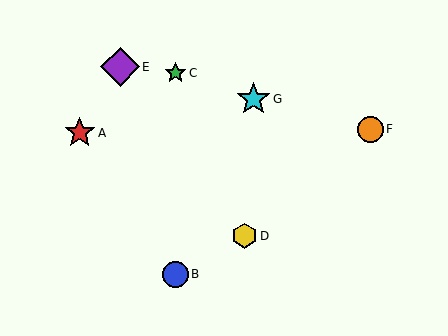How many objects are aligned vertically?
2 objects (B, C) are aligned vertically.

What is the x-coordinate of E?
Object E is at x≈120.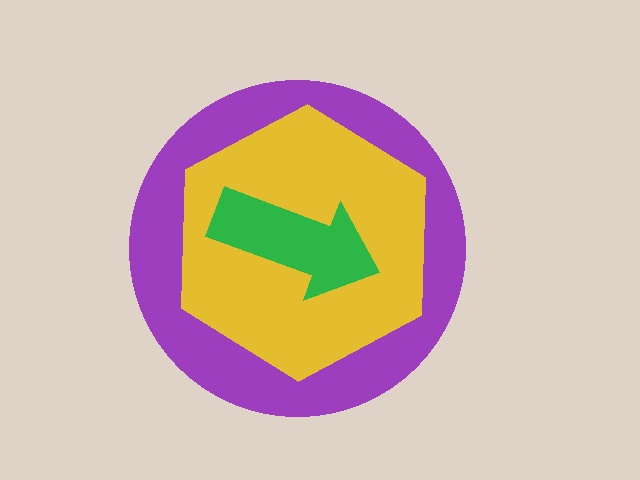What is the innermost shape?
The green arrow.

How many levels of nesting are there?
3.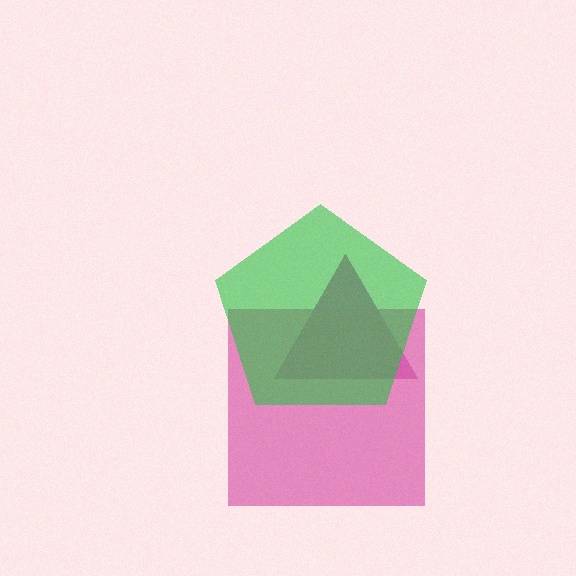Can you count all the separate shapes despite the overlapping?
Yes, there are 3 separate shapes.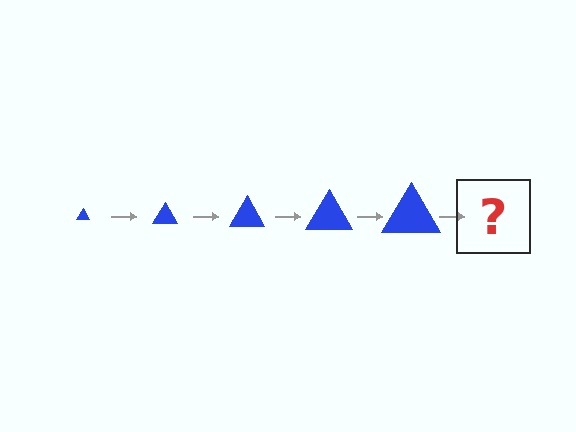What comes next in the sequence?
The next element should be a blue triangle, larger than the previous one.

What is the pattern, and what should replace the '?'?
The pattern is that the triangle gets progressively larger each step. The '?' should be a blue triangle, larger than the previous one.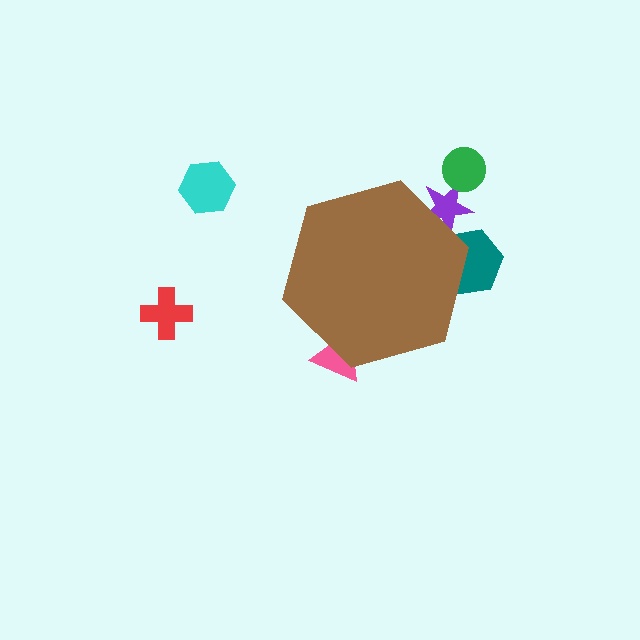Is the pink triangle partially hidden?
Yes, the pink triangle is partially hidden behind the brown hexagon.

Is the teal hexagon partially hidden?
Yes, the teal hexagon is partially hidden behind the brown hexagon.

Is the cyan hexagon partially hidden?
No, the cyan hexagon is fully visible.